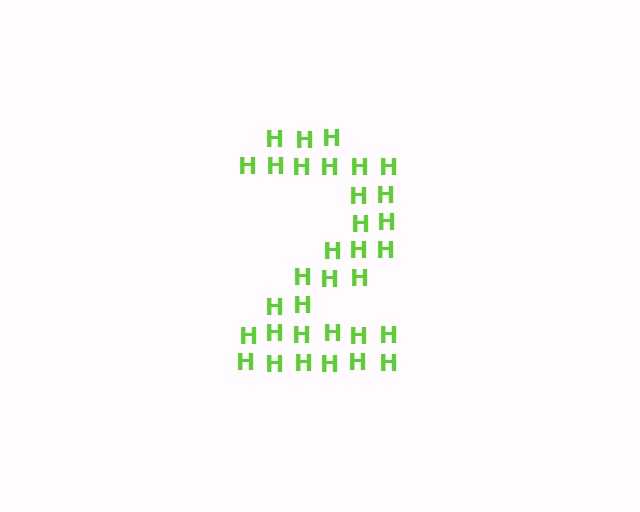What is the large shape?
The large shape is the digit 2.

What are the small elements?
The small elements are letter H's.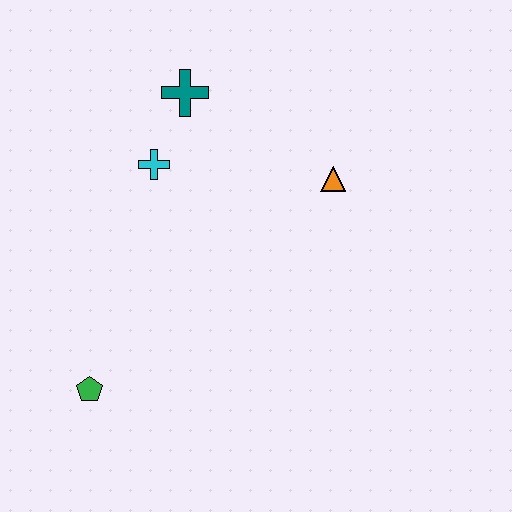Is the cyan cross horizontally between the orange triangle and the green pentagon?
Yes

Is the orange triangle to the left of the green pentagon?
No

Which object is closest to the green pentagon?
The cyan cross is closest to the green pentagon.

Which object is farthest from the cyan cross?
The green pentagon is farthest from the cyan cross.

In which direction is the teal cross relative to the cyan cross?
The teal cross is above the cyan cross.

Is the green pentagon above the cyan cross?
No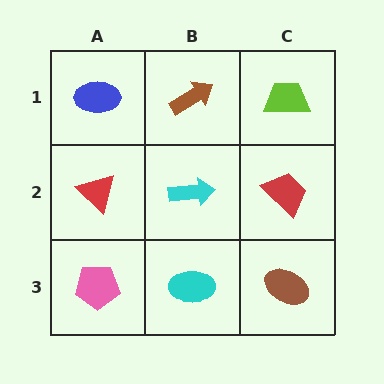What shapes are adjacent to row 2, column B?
A brown arrow (row 1, column B), a cyan ellipse (row 3, column B), a red triangle (row 2, column A), a red trapezoid (row 2, column C).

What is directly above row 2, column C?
A lime trapezoid.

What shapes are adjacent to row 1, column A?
A red triangle (row 2, column A), a brown arrow (row 1, column B).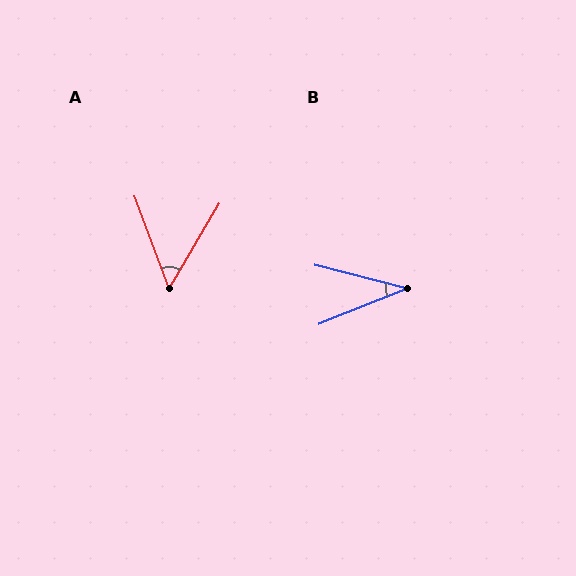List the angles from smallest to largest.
B (36°), A (51°).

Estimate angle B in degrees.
Approximately 36 degrees.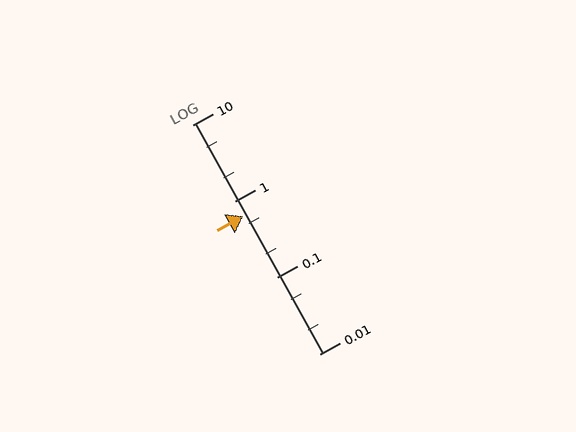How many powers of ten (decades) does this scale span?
The scale spans 3 decades, from 0.01 to 10.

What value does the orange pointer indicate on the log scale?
The pointer indicates approximately 0.64.